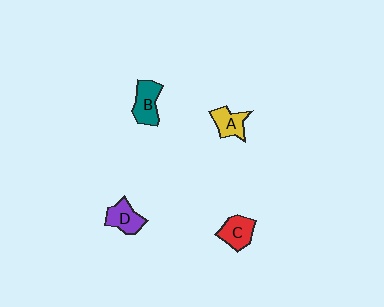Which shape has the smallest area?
Shape A (yellow).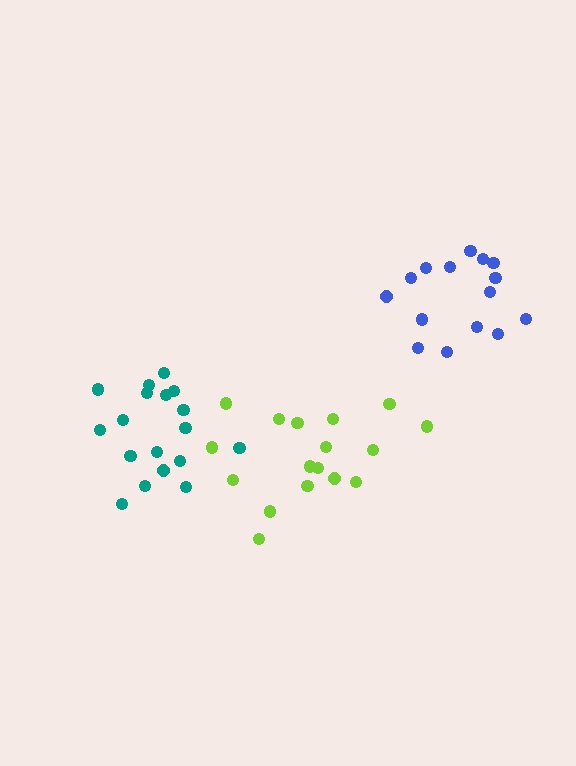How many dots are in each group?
Group 1: 18 dots, Group 2: 17 dots, Group 3: 15 dots (50 total).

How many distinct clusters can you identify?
There are 3 distinct clusters.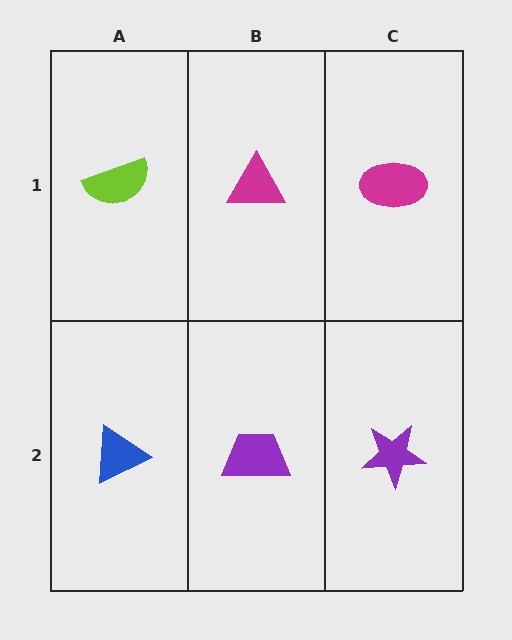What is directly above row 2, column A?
A lime semicircle.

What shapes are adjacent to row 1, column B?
A purple trapezoid (row 2, column B), a lime semicircle (row 1, column A), a magenta ellipse (row 1, column C).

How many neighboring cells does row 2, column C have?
2.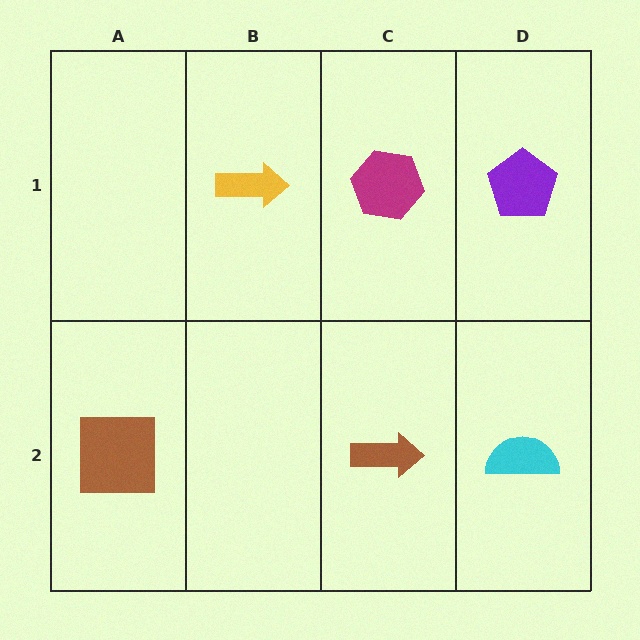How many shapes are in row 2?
3 shapes.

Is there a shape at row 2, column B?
No, that cell is empty.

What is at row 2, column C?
A brown arrow.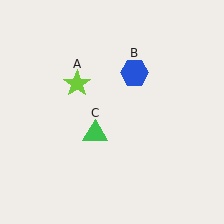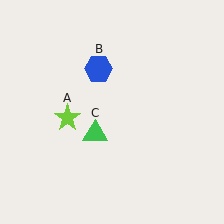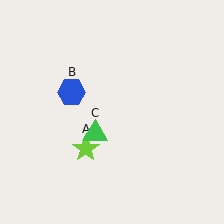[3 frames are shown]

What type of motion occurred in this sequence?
The lime star (object A), blue hexagon (object B) rotated counterclockwise around the center of the scene.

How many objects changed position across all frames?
2 objects changed position: lime star (object A), blue hexagon (object B).